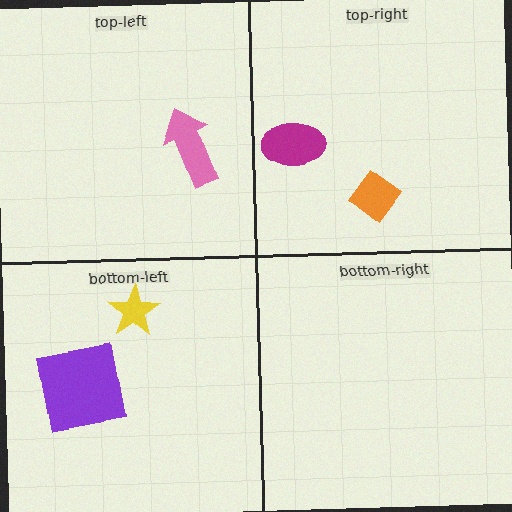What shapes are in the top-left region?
The pink arrow.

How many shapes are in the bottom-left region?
2.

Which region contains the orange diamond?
The top-right region.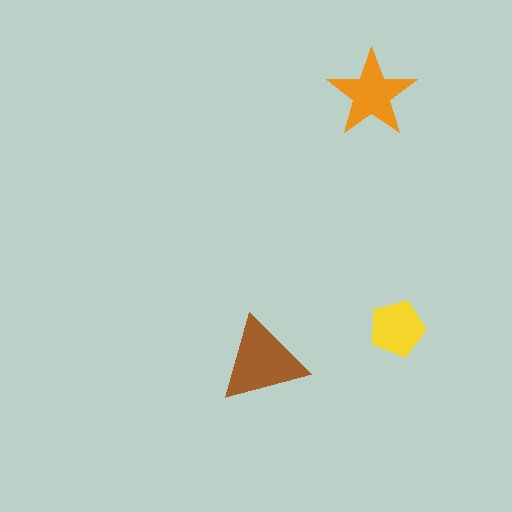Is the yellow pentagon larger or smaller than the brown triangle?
Smaller.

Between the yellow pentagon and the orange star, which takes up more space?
The orange star.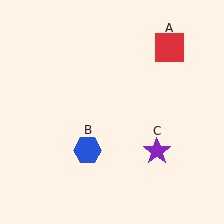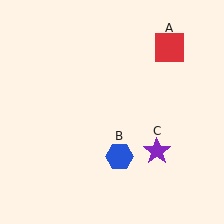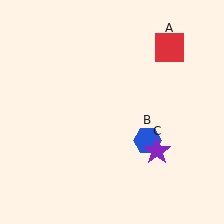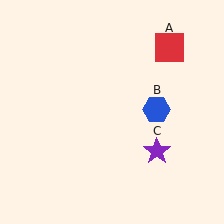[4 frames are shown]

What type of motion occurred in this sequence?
The blue hexagon (object B) rotated counterclockwise around the center of the scene.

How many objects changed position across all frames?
1 object changed position: blue hexagon (object B).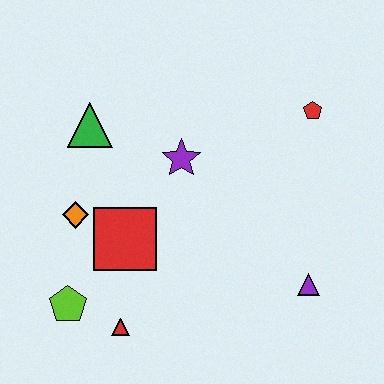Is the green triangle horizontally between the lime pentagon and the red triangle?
Yes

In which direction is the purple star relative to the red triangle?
The purple star is above the red triangle.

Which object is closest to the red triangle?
The lime pentagon is closest to the red triangle.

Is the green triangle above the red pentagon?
No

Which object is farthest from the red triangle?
The red pentagon is farthest from the red triangle.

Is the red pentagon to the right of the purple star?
Yes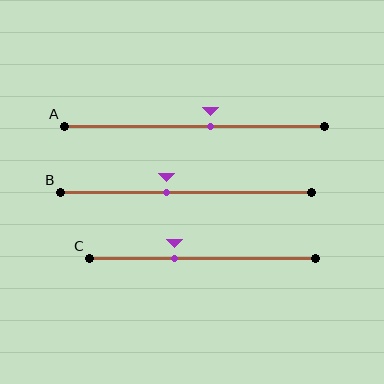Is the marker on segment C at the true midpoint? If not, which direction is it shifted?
No, the marker on segment C is shifted to the left by about 12% of the segment length.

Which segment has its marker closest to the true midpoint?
Segment A has its marker closest to the true midpoint.